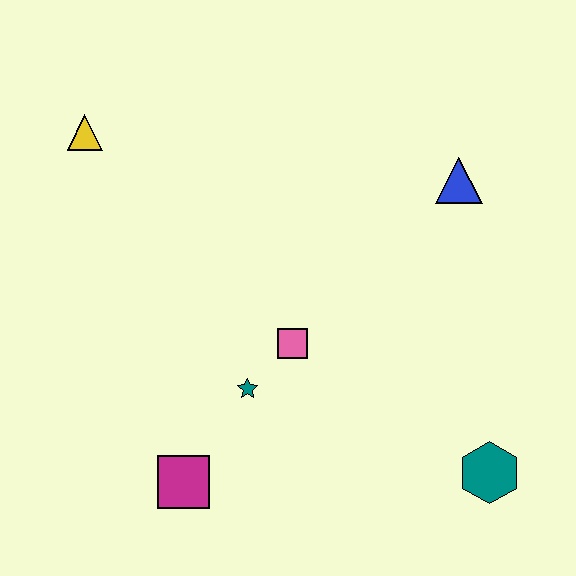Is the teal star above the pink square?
No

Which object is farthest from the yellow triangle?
The teal hexagon is farthest from the yellow triangle.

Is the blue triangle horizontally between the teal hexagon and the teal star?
Yes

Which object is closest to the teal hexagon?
The pink square is closest to the teal hexagon.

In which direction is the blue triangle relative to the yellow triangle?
The blue triangle is to the right of the yellow triangle.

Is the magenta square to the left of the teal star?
Yes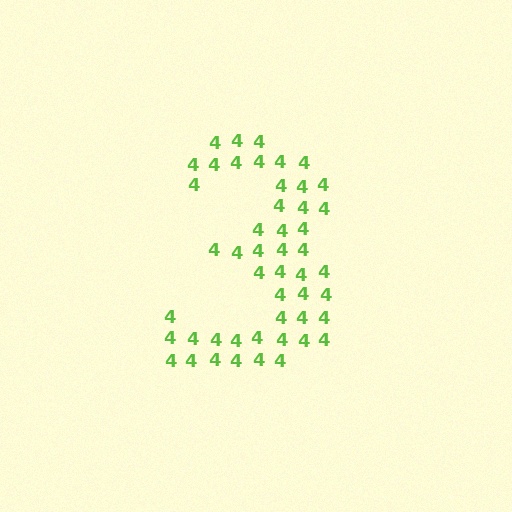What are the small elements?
The small elements are digit 4's.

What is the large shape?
The large shape is the digit 3.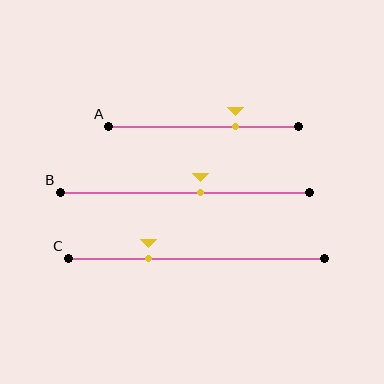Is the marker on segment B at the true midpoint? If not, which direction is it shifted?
No, the marker on segment B is shifted to the right by about 6% of the segment length.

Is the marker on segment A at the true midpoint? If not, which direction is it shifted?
No, the marker on segment A is shifted to the right by about 17% of the segment length.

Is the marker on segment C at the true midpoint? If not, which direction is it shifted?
No, the marker on segment C is shifted to the left by about 19% of the segment length.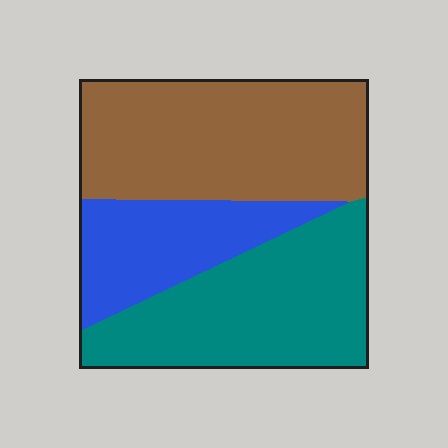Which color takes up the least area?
Blue, at roughly 20%.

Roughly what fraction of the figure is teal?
Teal covers around 35% of the figure.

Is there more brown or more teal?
Brown.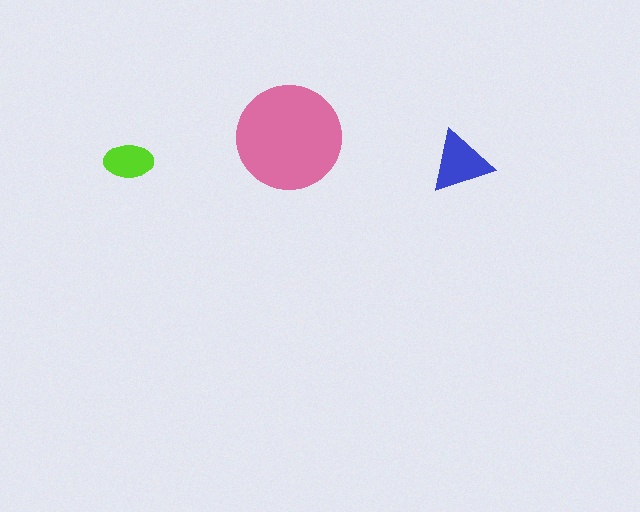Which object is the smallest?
The lime ellipse.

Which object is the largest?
The pink circle.